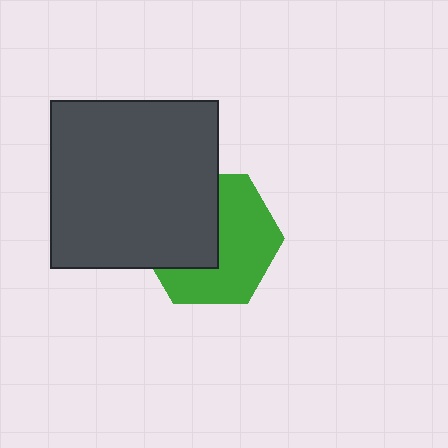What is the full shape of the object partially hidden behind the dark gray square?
The partially hidden object is a green hexagon.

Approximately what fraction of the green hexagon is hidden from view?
Roughly 45% of the green hexagon is hidden behind the dark gray square.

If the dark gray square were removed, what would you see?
You would see the complete green hexagon.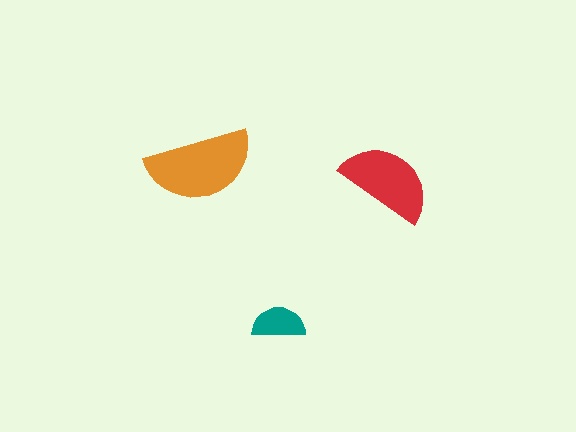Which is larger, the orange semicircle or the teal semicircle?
The orange one.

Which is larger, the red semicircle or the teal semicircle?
The red one.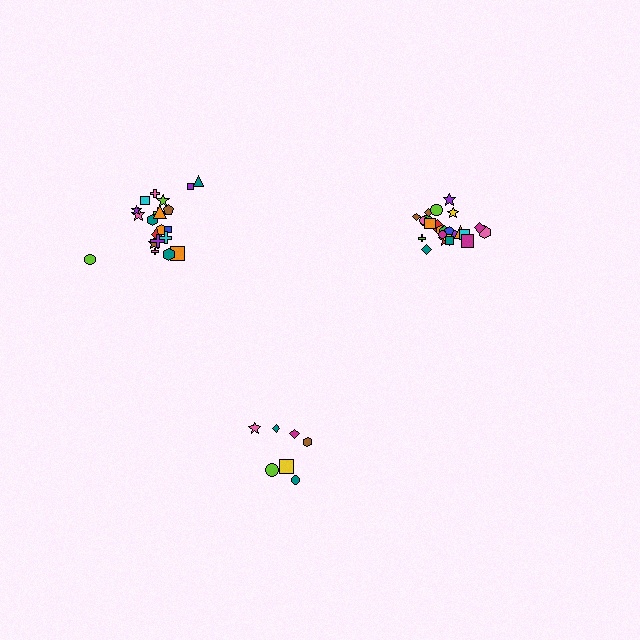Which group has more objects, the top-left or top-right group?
The top-right group.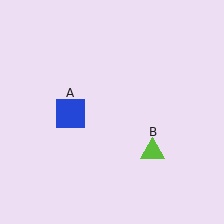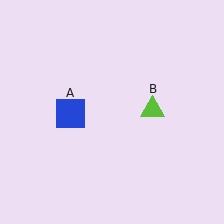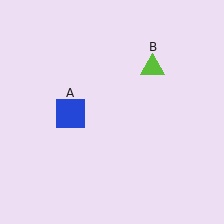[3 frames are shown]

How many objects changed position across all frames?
1 object changed position: lime triangle (object B).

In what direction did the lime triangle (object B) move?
The lime triangle (object B) moved up.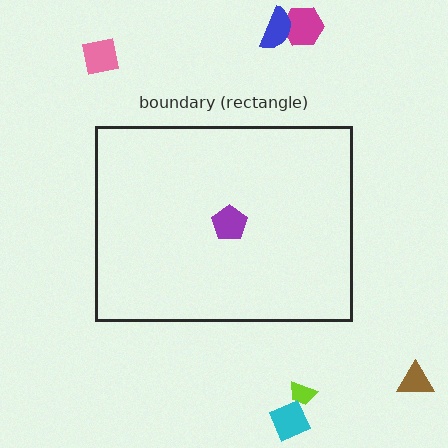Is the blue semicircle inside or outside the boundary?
Outside.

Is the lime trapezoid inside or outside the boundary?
Outside.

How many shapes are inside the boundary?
1 inside, 6 outside.